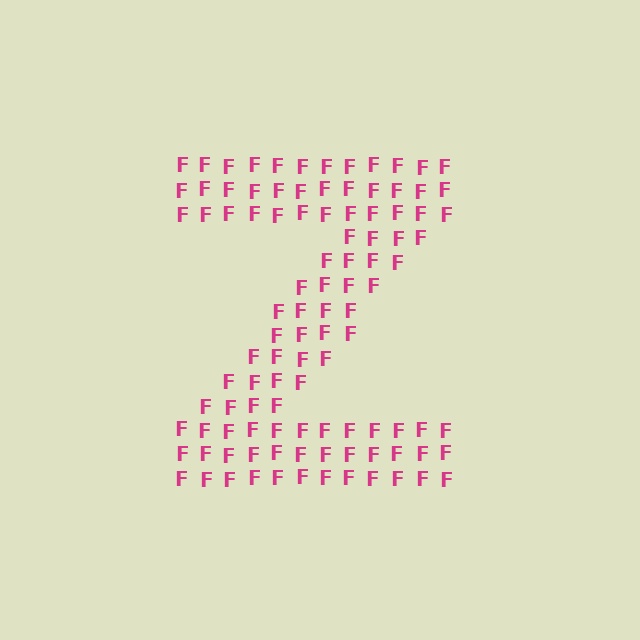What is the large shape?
The large shape is the letter Z.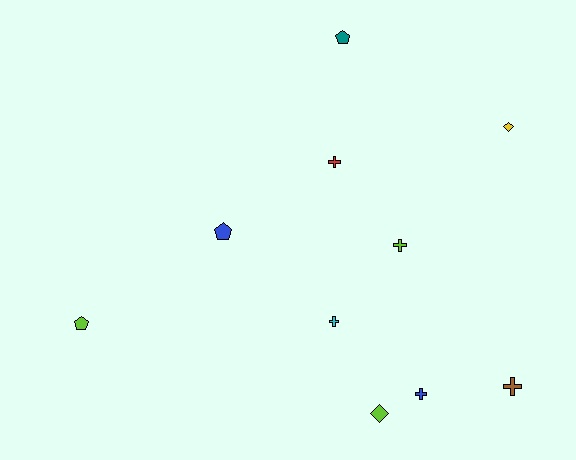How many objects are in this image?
There are 10 objects.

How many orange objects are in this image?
There are no orange objects.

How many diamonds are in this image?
There are 2 diamonds.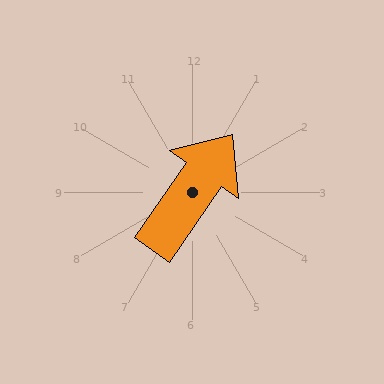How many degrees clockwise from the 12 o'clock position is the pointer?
Approximately 35 degrees.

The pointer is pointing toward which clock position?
Roughly 1 o'clock.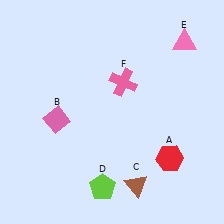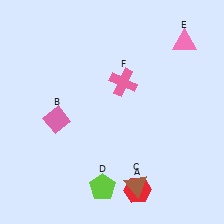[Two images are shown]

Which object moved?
The red hexagon (A) moved left.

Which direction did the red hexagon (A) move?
The red hexagon (A) moved left.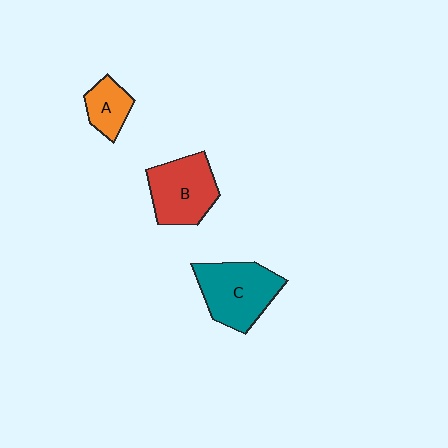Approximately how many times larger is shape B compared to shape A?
Approximately 1.9 times.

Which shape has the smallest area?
Shape A (orange).